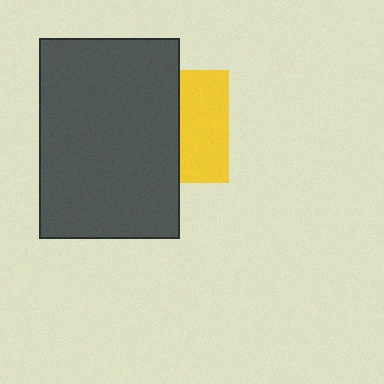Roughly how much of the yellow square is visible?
A small part of it is visible (roughly 44%).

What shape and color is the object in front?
The object in front is a dark gray rectangle.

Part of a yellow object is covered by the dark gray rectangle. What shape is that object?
It is a square.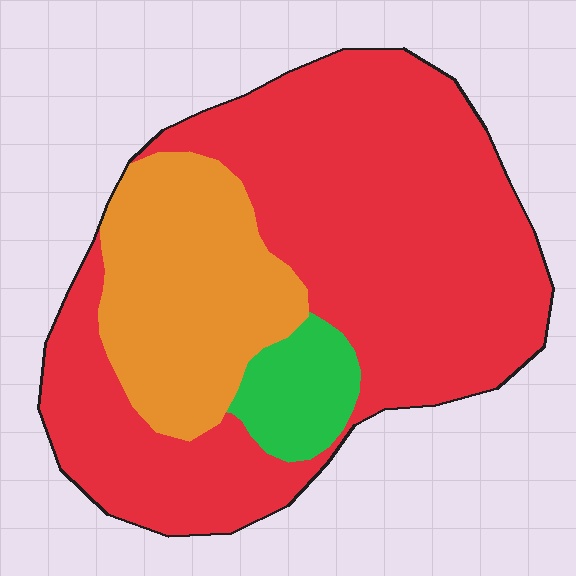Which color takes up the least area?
Green, at roughly 10%.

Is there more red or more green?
Red.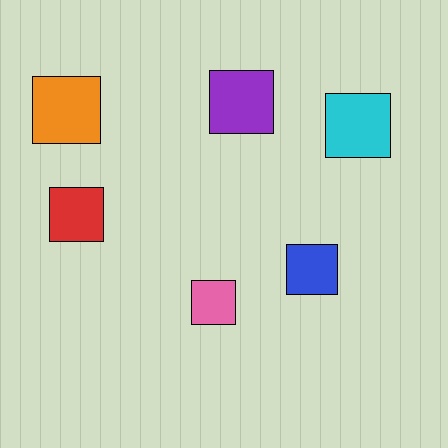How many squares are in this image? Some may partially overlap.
There are 6 squares.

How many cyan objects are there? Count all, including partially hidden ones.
There is 1 cyan object.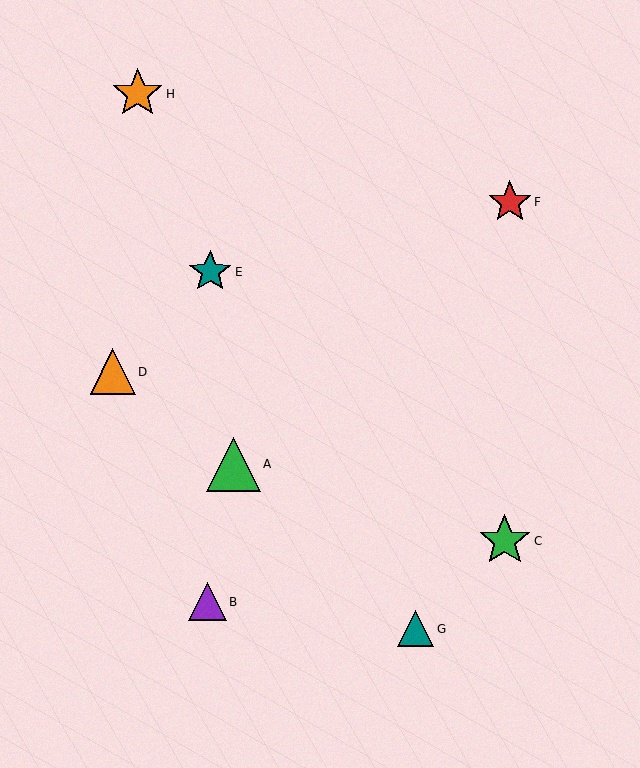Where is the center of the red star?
The center of the red star is at (510, 202).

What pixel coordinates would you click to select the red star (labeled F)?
Click at (510, 202) to select the red star F.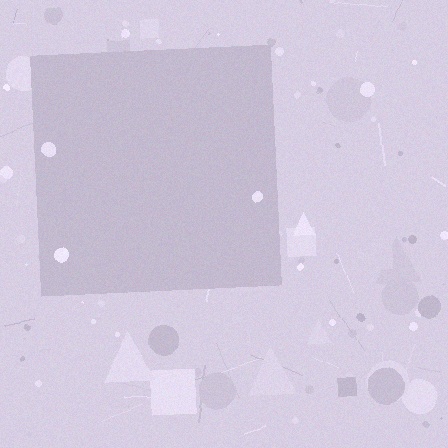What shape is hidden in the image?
A square is hidden in the image.